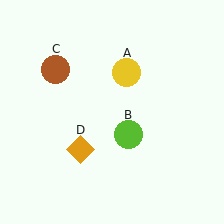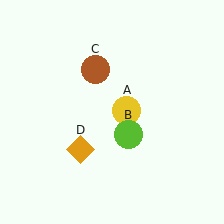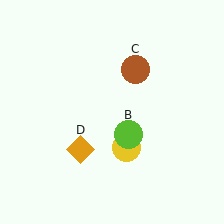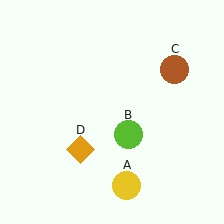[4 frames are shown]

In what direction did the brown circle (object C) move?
The brown circle (object C) moved right.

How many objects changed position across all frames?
2 objects changed position: yellow circle (object A), brown circle (object C).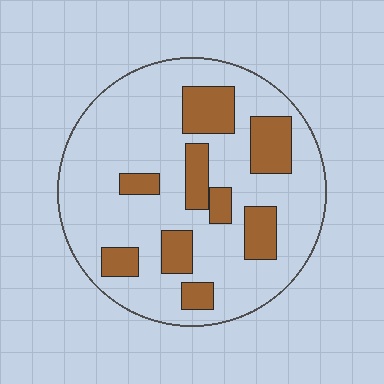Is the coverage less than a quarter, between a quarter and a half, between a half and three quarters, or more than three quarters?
Less than a quarter.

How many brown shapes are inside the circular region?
9.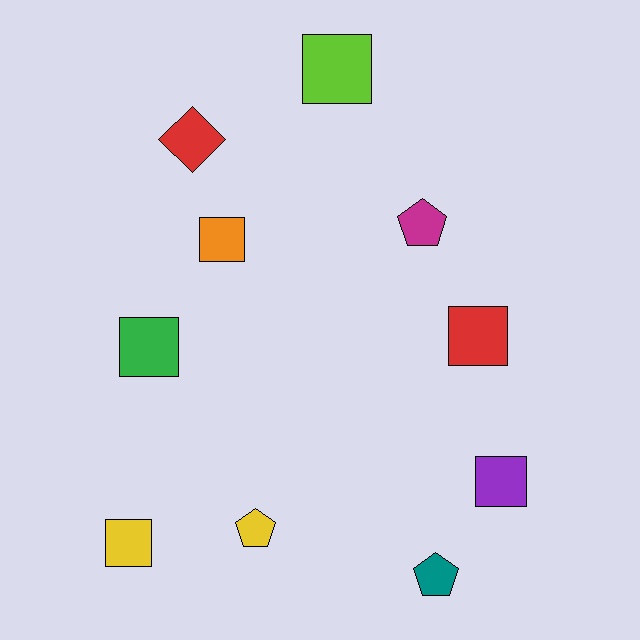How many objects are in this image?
There are 10 objects.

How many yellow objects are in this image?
There are 2 yellow objects.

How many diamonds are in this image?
There is 1 diamond.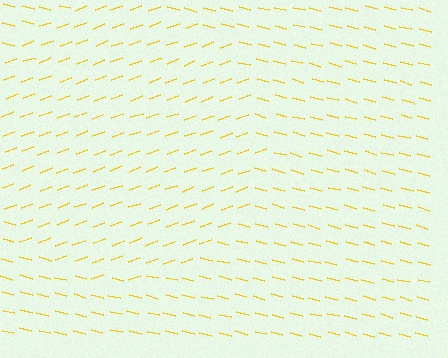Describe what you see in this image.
The image is filled with small yellow line segments. A circle region in the image has lines oriented differently from the surrounding lines, creating a visible texture boundary.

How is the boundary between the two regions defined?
The boundary is defined purely by a change in line orientation (approximately 35 degrees difference). All lines are the same color and thickness.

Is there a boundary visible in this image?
Yes, there is a texture boundary formed by a change in line orientation.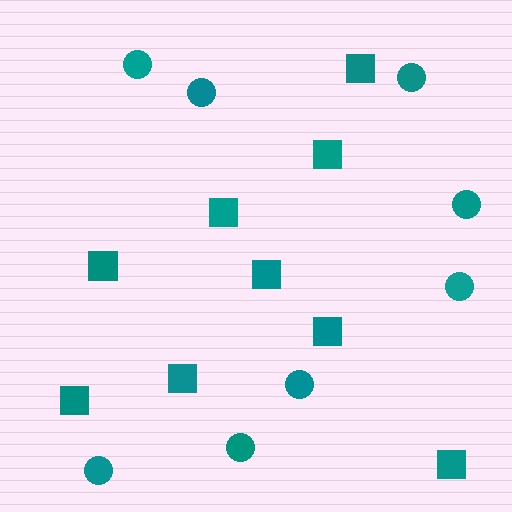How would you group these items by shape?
There are 2 groups: one group of circles (8) and one group of squares (9).